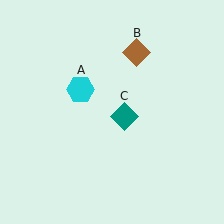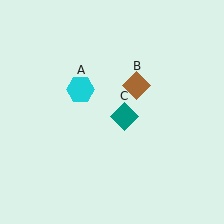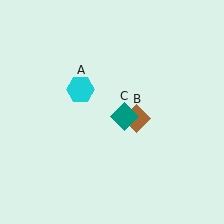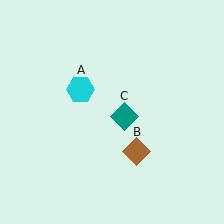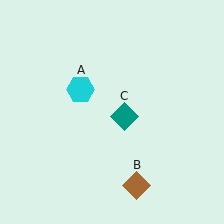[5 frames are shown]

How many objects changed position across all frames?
1 object changed position: brown diamond (object B).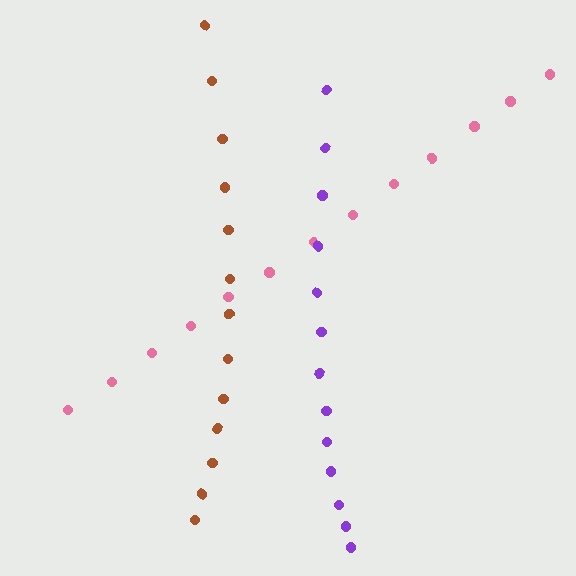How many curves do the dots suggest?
There are 3 distinct paths.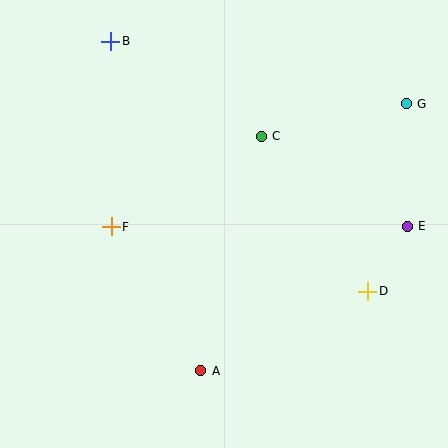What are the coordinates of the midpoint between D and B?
The midpoint between D and B is at (239, 166).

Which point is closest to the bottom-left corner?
Point A is closest to the bottom-left corner.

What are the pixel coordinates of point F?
Point F is at (111, 227).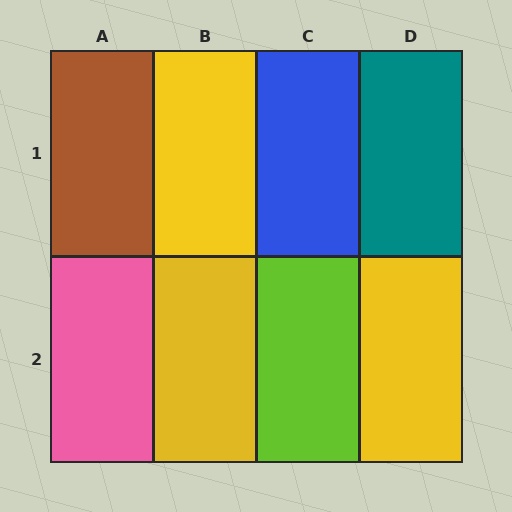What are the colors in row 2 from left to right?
Pink, yellow, lime, yellow.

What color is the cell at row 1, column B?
Yellow.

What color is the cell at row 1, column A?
Brown.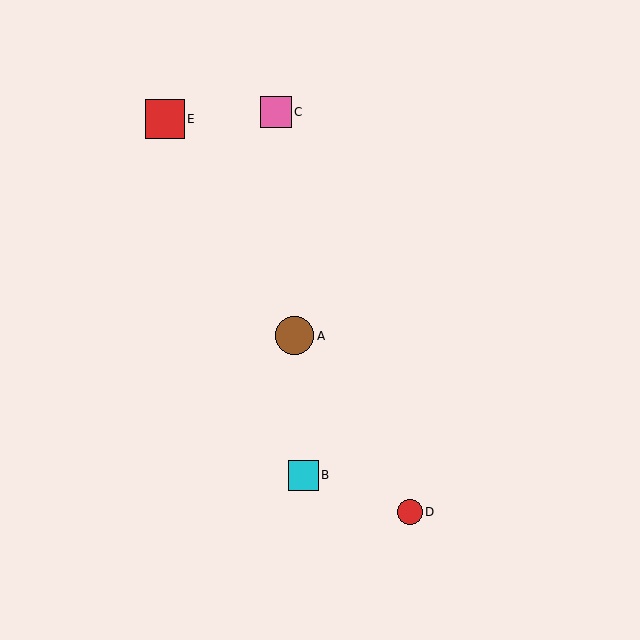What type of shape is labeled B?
Shape B is a cyan square.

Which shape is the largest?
The red square (labeled E) is the largest.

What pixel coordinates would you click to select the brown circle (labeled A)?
Click at (295, 336) to select the brown circle A.